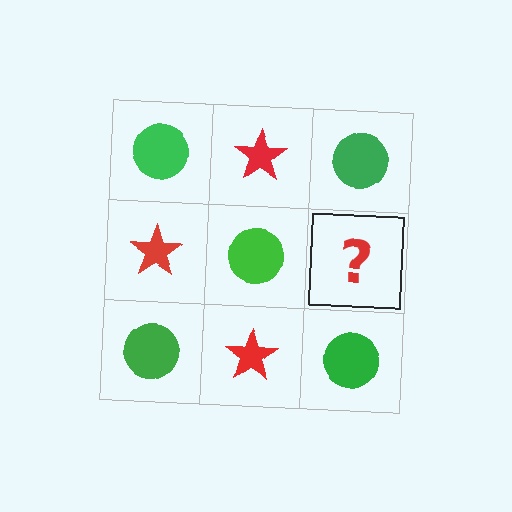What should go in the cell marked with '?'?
The missing cell should contain a red star.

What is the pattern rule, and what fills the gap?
The rule is that it alternates green circle and red star in a checkerboard pattern. The gap should be filled with a red star.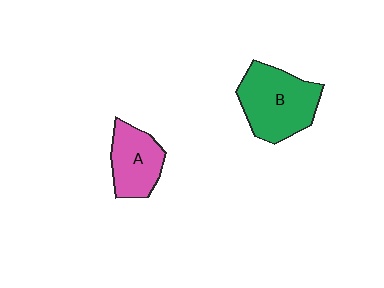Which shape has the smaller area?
Shape A (pink).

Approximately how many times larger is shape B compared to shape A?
Approximately 1.5 times.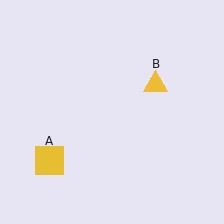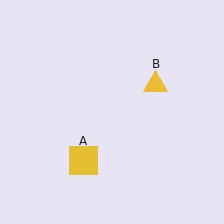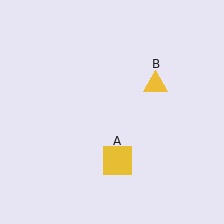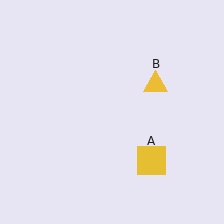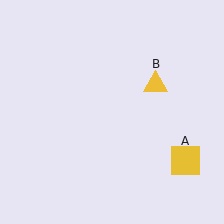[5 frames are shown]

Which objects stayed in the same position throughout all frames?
Yellow triangle (object B) remained stationary.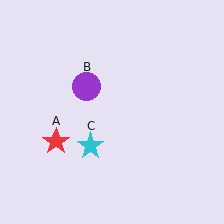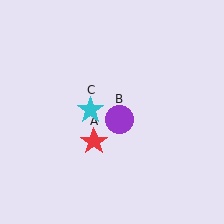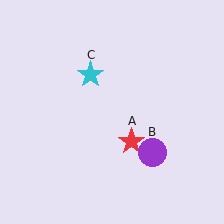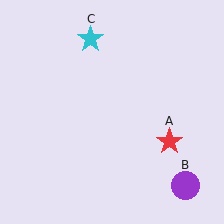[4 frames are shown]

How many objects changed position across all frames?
3 objects changed position: red star (object A), purple circle (object B), cyan star (object C).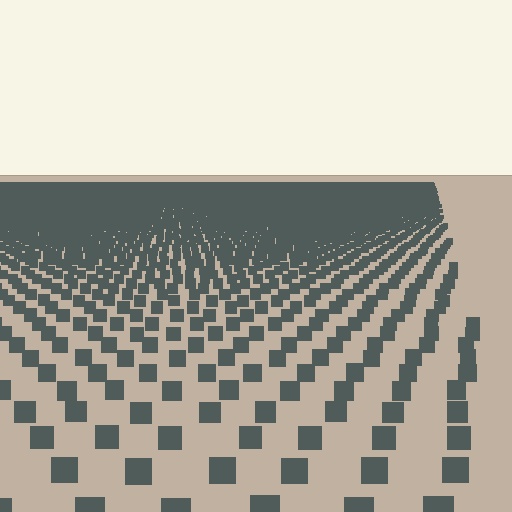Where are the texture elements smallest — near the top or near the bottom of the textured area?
Near the top.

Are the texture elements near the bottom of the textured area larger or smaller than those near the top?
Larger. Near the bottom, elements are closer to the viewer and appear at a bigger on-screen size.